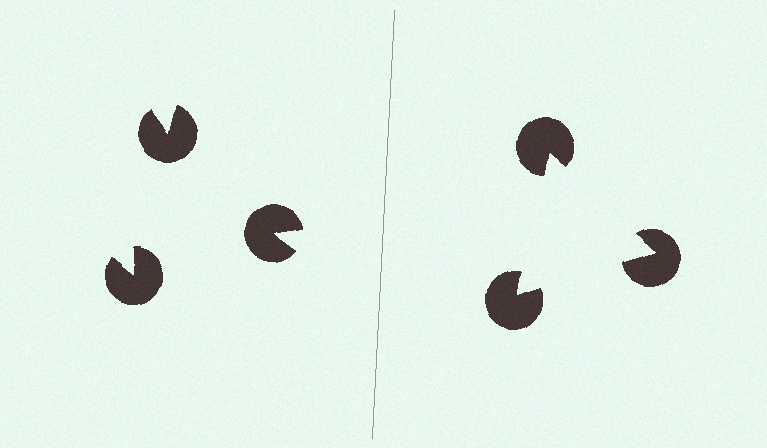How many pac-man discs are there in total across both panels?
6 — 3 on each side.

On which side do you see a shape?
An illusory triangle appears on the right side. On the left side the wedge cuts are rotated, so no coherent shape forms.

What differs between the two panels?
The pac-man discs are positioned identically on both sides; only the wedge orientations differ. On the right they align to a triangle; on the left they are misaligned.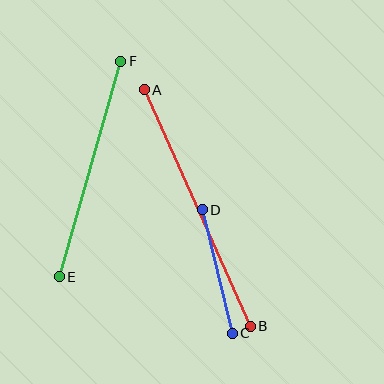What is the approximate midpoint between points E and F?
The midpoint is at approximately (90, 169) pixels.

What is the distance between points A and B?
The distance is approximately 259 pixels.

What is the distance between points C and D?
The distance is approximately 127 pixels.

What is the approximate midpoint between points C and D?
The midpoint is at approximately (217, 272) pixels.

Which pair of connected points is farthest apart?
Points A and B are farthest apart.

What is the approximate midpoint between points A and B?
The midpoint is at approximately (197, 208) pixels.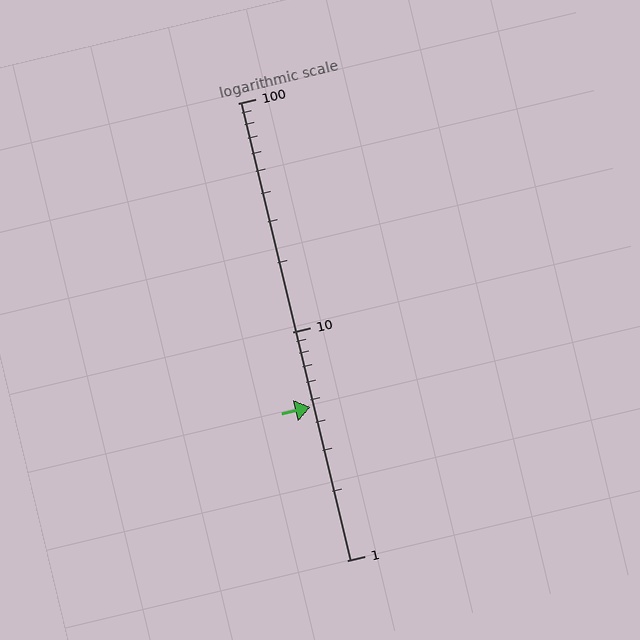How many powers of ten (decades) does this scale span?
The scale spans 2 decades, from 1 to 100.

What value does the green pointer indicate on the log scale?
The pointer indicates approximately 4.7.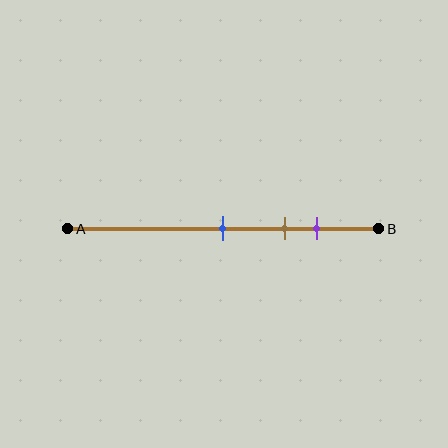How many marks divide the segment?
There are 3 marks dividing the segment.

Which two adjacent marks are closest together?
The brown and purple marks are the closest adjacent pair.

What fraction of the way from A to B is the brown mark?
The brown mark is approximately 70% (0.7) of the way from A to B.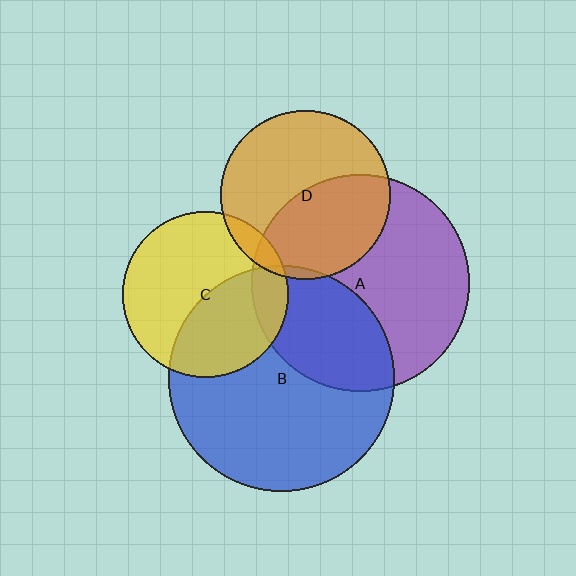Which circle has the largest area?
Circle B (blue).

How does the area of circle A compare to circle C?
Approximately 1.7 times.